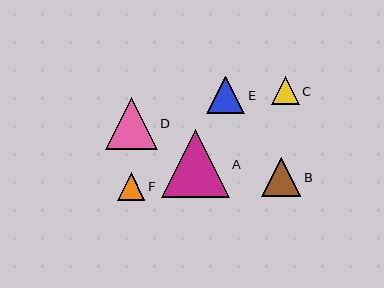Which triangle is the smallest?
Triangle F is the smallest with a size of approximately 27 pixels.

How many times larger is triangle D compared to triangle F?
Triangle D is approximately 1.9 times the size of triangle F.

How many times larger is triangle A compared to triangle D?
Triangle A is approximately 1.3 times the size of triangle D.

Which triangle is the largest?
Triangle A is the largest with a size of approximately 68 pixels.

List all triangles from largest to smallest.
From largest to smallest: A, D, B, E, C, F.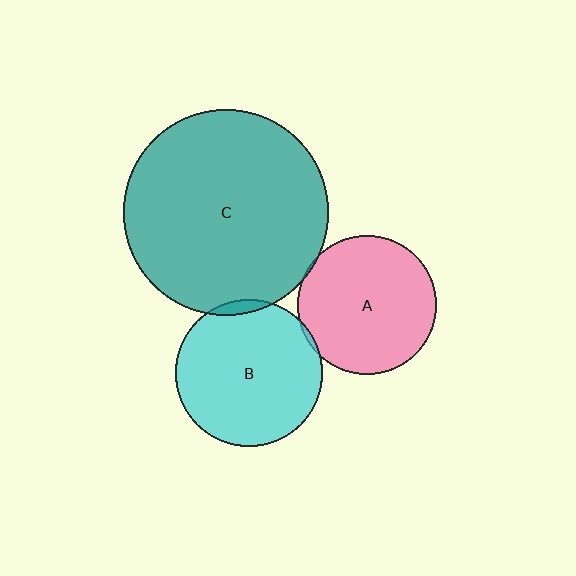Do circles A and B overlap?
Yes.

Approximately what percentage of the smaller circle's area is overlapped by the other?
Approximately 5%.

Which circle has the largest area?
Circle C (teal).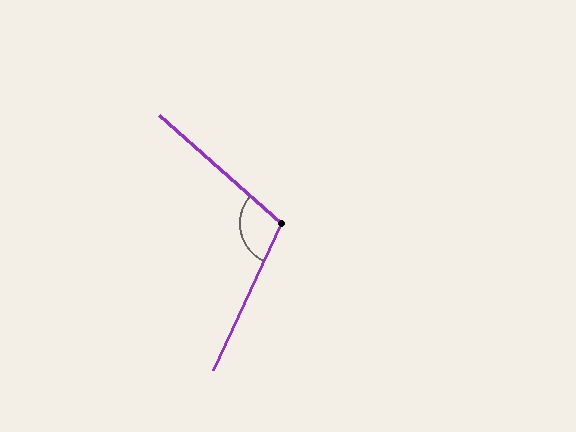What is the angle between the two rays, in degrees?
Approximately 106 degrees.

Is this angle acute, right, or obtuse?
It is obtuse.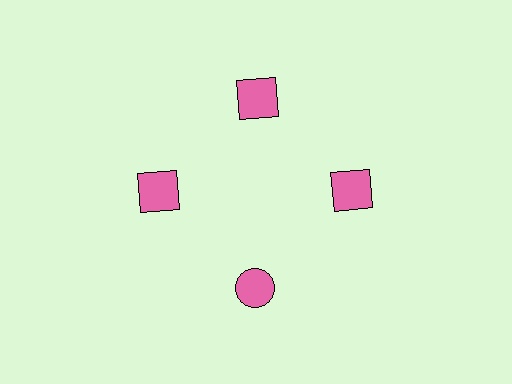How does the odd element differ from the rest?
It has a different shape: circle instead of square.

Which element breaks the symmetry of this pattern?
The pink circle at roughly the 6 o'clock position breaks the symmetry. All other shapes are pink squares.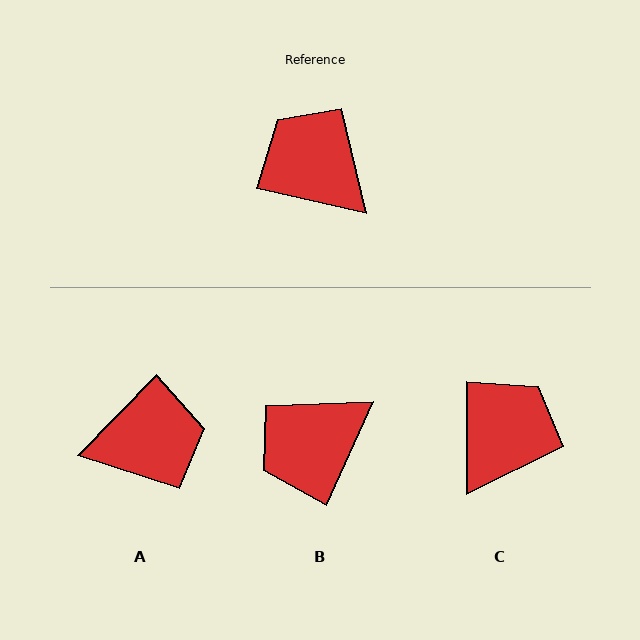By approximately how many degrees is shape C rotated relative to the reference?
Approximately 77 degrees clockwise.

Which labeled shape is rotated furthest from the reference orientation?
A, about 122 degrees away.